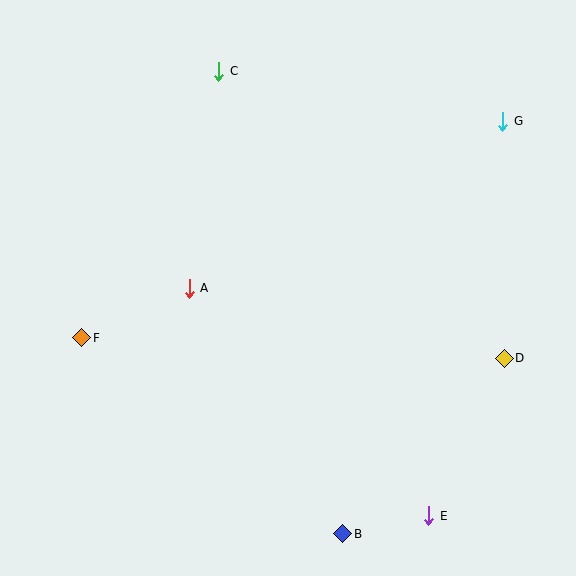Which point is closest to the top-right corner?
Point G is closest to the top-right corner.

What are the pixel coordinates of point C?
Point C is at (219, 71).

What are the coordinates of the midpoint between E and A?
The midpoint between E and A is at (309, 402).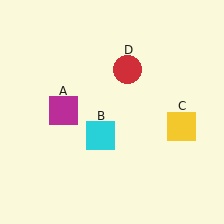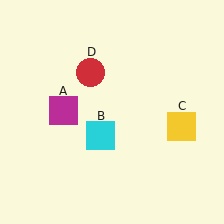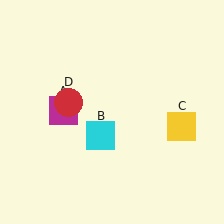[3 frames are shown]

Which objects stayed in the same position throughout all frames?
Magenta square (object A) and cyan square (object B) and yellow square (object C) remained stationary.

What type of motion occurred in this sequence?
The red circle (object D) rotated counterclockwise around the center of the scene.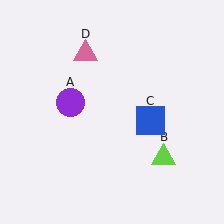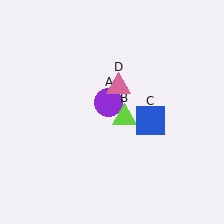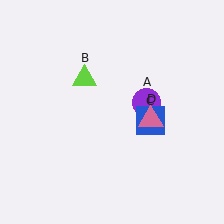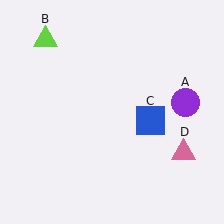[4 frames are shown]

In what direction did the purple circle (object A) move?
The purple circle (object A) moved right.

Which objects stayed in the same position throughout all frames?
Blue square (object C) remained stationary.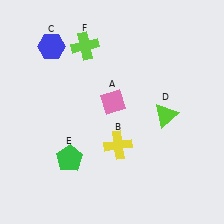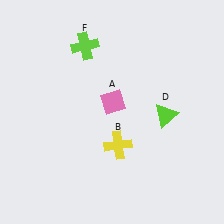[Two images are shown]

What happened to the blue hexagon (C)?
The blue hexagon (C) was removed in Image 2. It was in the top-left area of Image 1.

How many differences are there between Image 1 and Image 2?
There are 2 differences between the two images.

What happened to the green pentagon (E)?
The green pentagon (E) was removed in Image 2. It was in the bottom-left area of Image 1.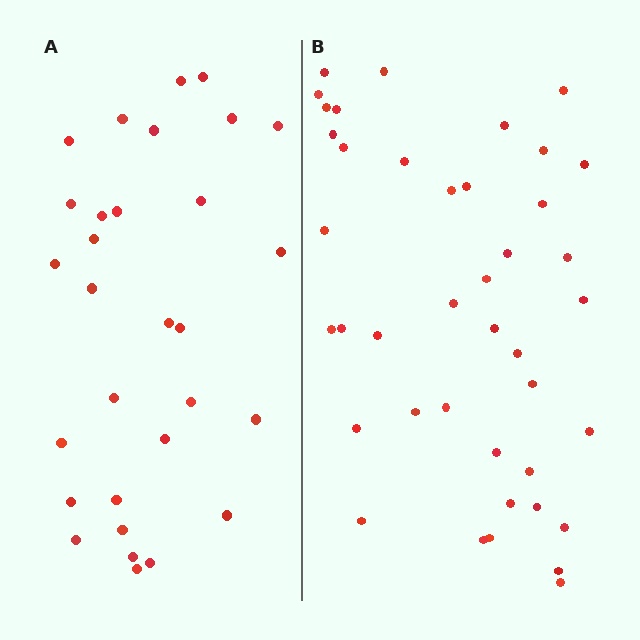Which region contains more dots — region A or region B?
Region B (the right region) has more dots.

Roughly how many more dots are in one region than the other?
Region B has roughly 12 or so more dots than region A.